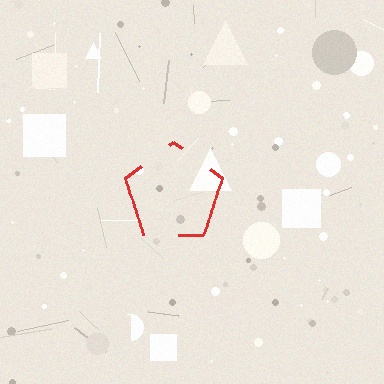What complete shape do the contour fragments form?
The contour fragments form a pentagon.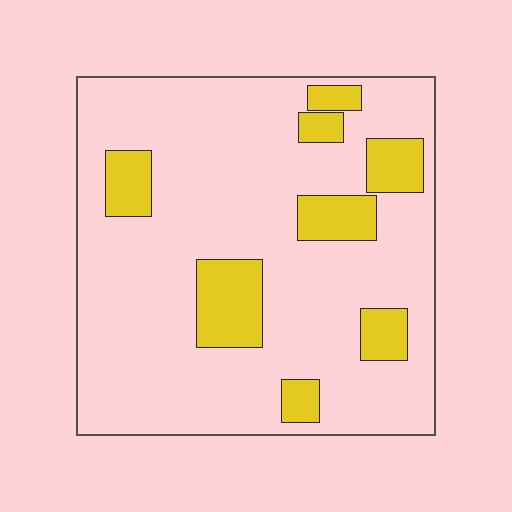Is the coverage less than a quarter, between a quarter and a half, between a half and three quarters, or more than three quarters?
Less than a quarter.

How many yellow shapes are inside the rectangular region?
8.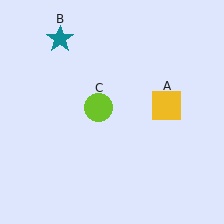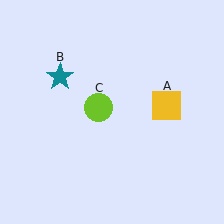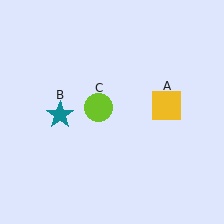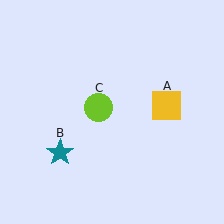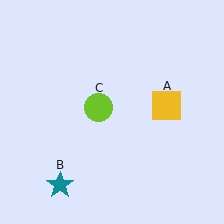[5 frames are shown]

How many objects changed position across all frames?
1 object changed position: teal star (object B).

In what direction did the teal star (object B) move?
The teal star (object B) moved down.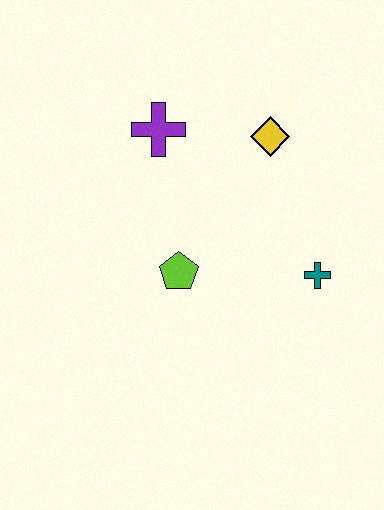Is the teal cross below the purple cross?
Yes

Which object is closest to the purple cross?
The yellow diamond is closest to the purple cross.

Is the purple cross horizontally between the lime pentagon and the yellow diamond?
No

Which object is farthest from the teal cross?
The purple cross is farthest from the teal cross.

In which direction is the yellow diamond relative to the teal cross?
The yellow diamond is above the teal cross.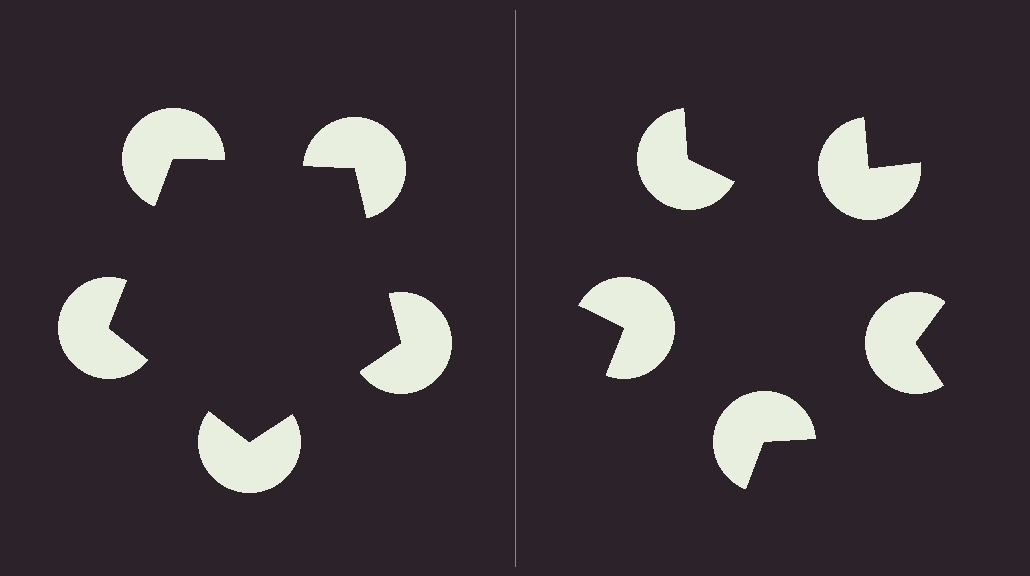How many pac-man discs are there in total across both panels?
10 — 5 on each side.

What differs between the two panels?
The pac-man discs are positioned identically on both sides; only the wedge orientations differ. On the left they align to a pentagon; on the right they are misaligned.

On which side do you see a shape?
An illusory pentagon appears on the left side. On the right side the wedge cuts are rotated, so no coherent shape forms.